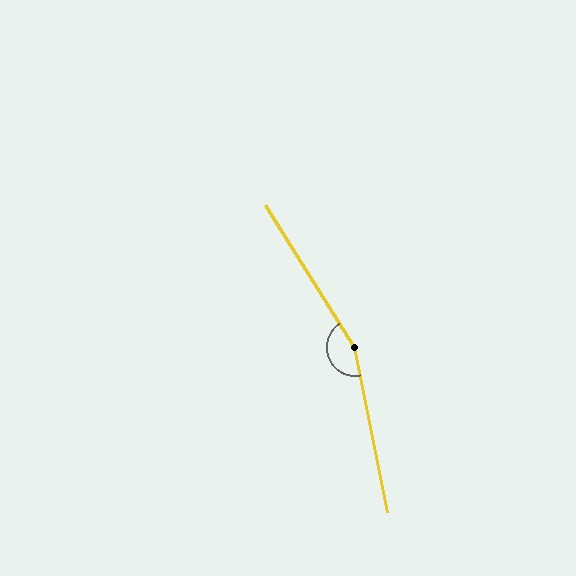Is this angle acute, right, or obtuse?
It is obtuse.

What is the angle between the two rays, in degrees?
Approximately 159 degrees.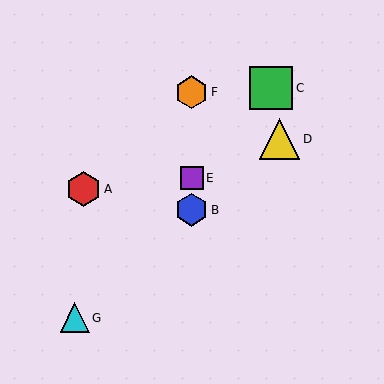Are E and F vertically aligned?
Yes, both are at x≈192.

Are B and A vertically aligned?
No, B is at x≈192 and A is at x≈84.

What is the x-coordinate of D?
Object D is at x≈280.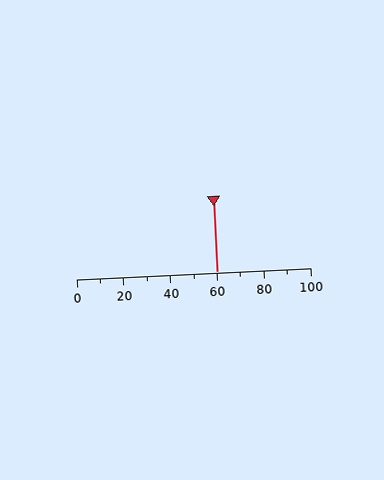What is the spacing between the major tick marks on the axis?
The major ticks are spaced 20 apart.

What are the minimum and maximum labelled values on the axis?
The axis runs from 0 to 100.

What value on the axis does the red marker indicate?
The marker indicates approximately 60.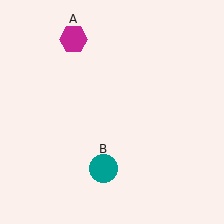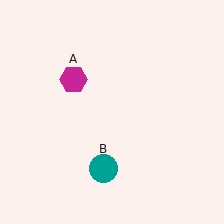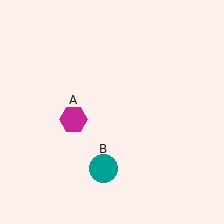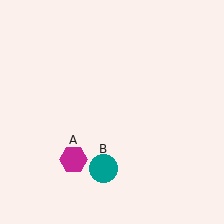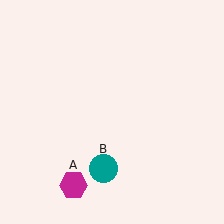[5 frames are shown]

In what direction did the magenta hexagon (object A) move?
The magenta hexagon (object A) moved down.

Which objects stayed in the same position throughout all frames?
Teal circle (object B) remained stationary.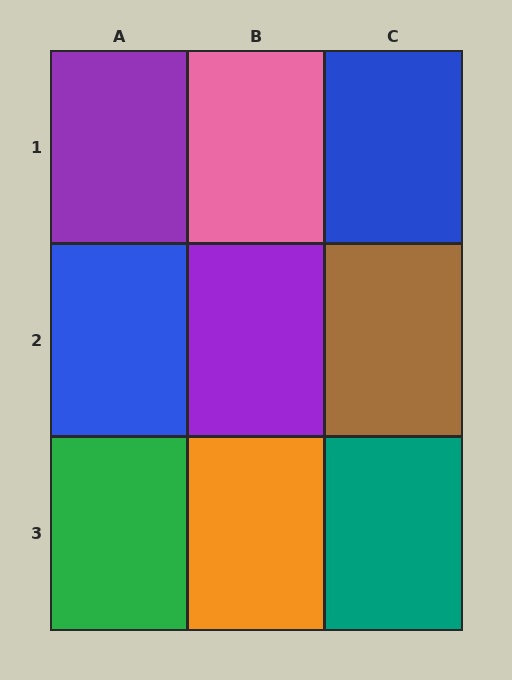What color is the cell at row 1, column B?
Pink.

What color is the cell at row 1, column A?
Purple.